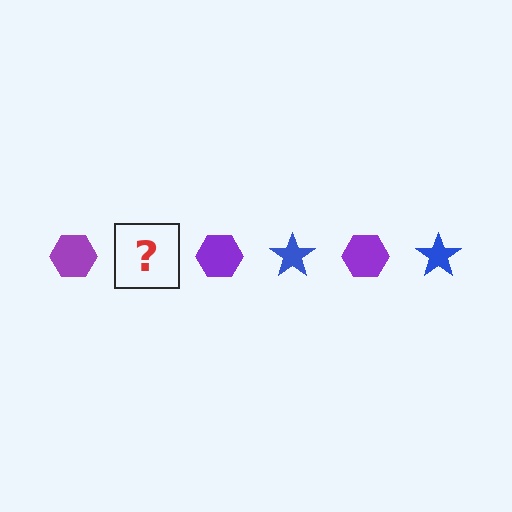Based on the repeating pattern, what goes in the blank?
The blank should be a blue star.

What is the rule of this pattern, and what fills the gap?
The rule is that the pattern alternates between purple hexagon and blue star. The gap should be filled with a blue star.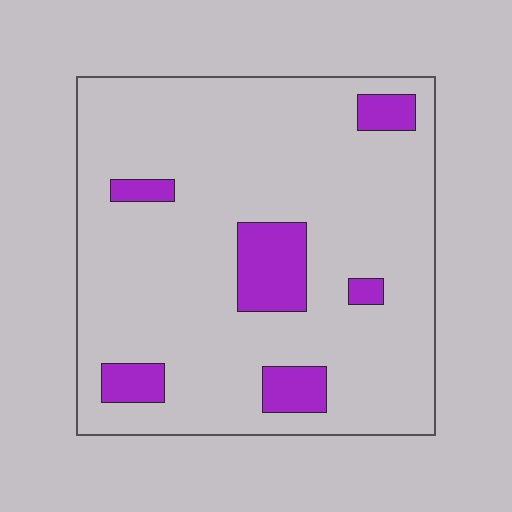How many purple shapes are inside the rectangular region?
6.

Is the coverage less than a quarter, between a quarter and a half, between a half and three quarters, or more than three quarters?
Less than a quarter.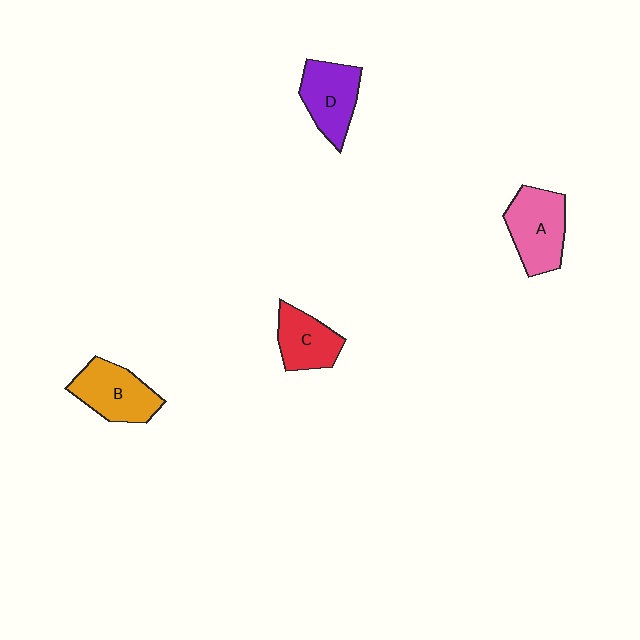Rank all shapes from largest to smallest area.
From largest to smallest: A (pink), B (orange), D (purple), C (red).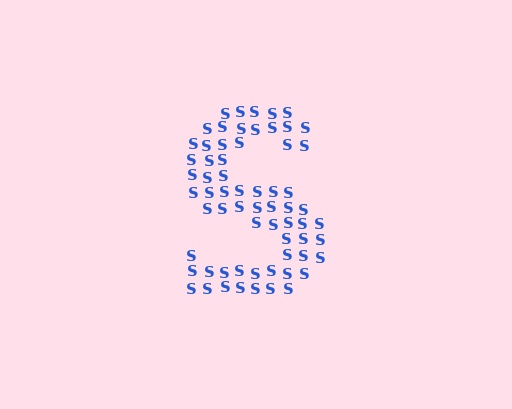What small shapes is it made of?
It is made of small letter S's.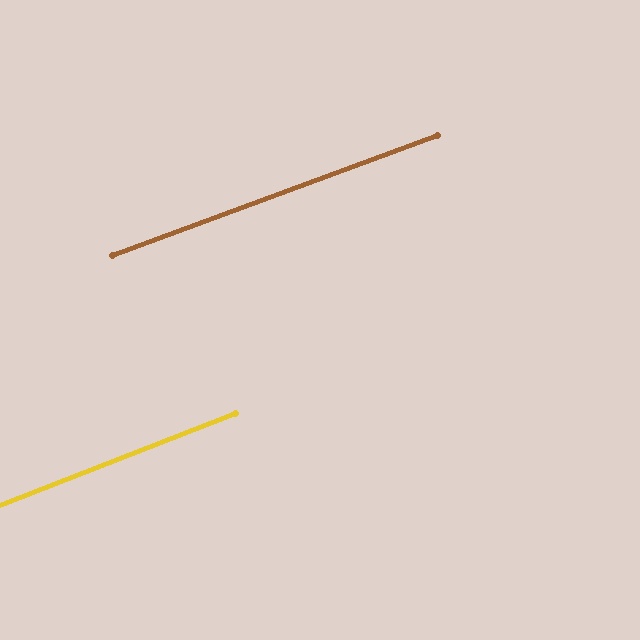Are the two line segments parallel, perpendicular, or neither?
Parallel — their directions differ by only 1.0°.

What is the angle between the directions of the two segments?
Approximately 1 degree.